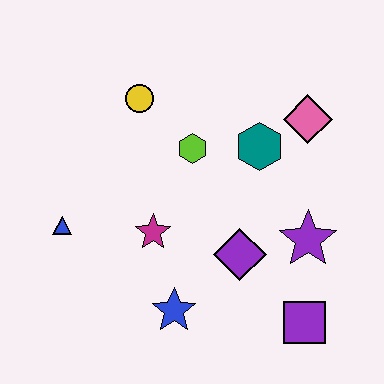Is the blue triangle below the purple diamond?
No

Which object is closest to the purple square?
The purple star is closest to the purple square.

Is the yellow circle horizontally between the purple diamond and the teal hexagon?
No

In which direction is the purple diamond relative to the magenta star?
The purple diamond is to the right of the magenta star.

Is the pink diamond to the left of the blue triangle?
No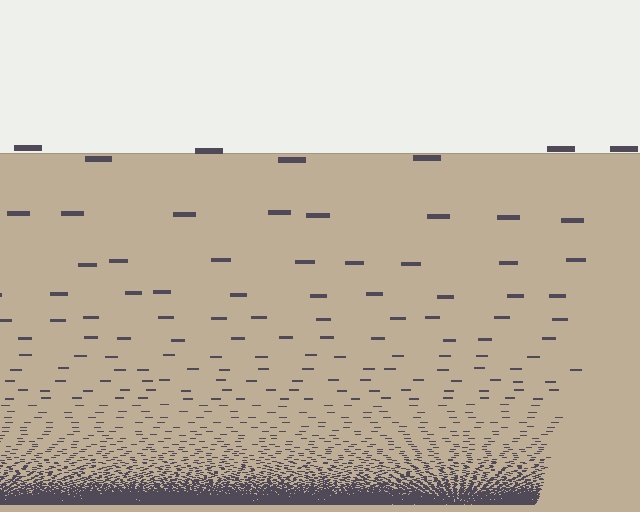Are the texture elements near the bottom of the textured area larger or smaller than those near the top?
Smaller. The gradient is inverted — elements near the bottom are smaller and denser.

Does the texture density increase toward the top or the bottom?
Density increases toward the bottom.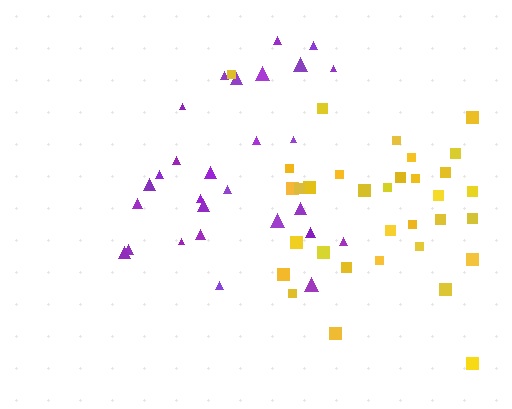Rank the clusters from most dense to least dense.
yellow, purple.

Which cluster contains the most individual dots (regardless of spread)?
Yellow (34).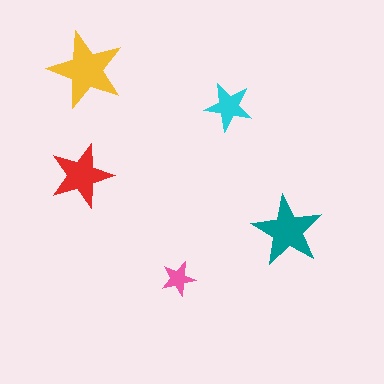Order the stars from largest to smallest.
the yellow one, the teal one, the red one, the cyan one, the pink one.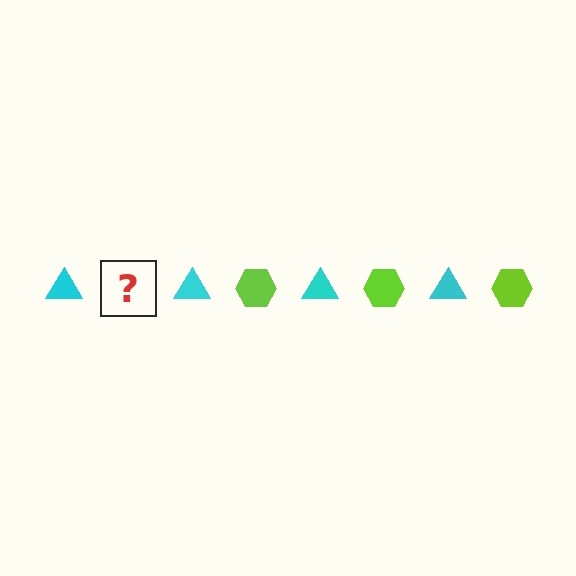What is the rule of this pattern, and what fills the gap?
The rule is that the pattern alternates between cyan triangle and lime hexagon. The gap should be filled with a lime hexagon.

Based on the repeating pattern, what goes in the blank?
The blank should be a lime hexagon.